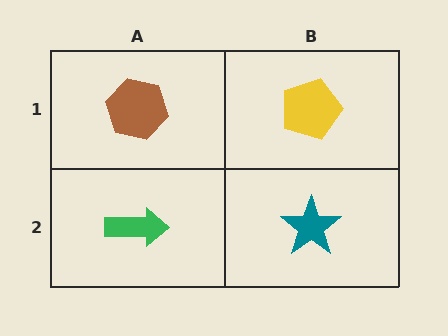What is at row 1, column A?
A brown hexagon.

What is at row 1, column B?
A yellow pentagon.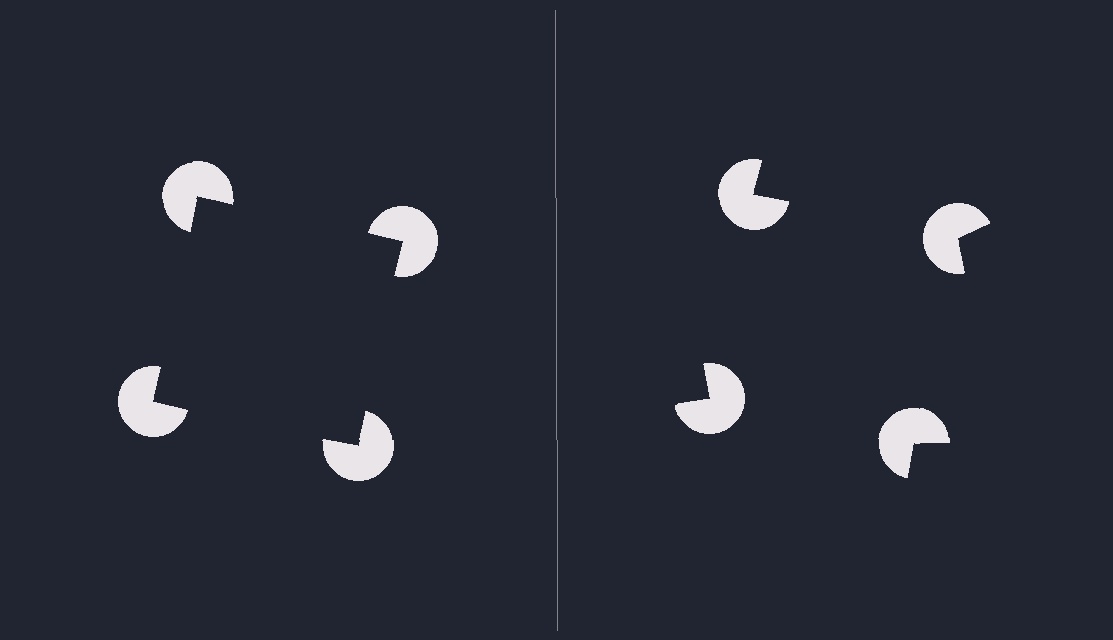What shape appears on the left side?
An illusory square.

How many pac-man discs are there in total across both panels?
8 — 4 on each side.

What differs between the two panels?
The pac-man discs are positioned identically on both sides; only the wedge orientations differ. On the left they align to a square; on the right they are misaligned.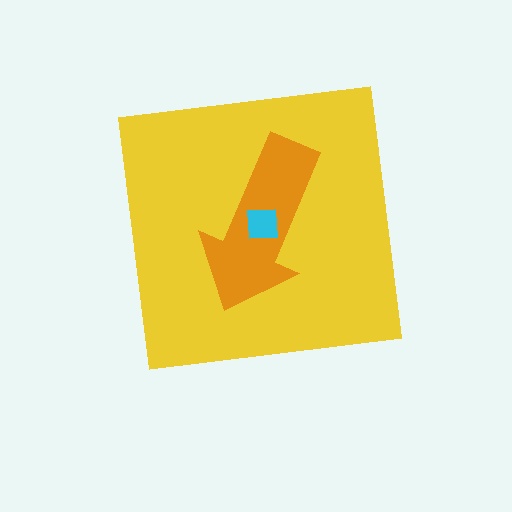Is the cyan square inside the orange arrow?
Yes.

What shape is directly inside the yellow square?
The orange arrow.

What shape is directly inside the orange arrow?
The cyan square.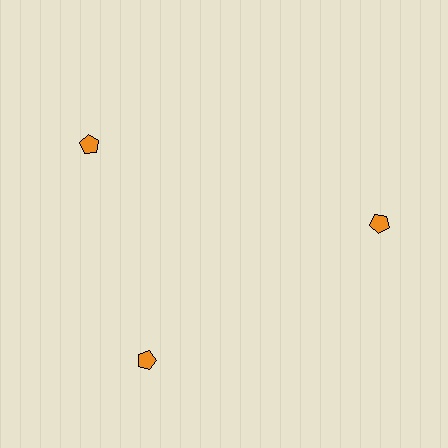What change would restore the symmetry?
The symmetry would be restored by rotating it back into even spacing with its neighbors so that all 3 pentagons sit at equal angles and equal distance from the center.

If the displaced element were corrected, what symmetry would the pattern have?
It would have 3-fold rotational symmetry — the pattern would map onto itself every 120 degrees.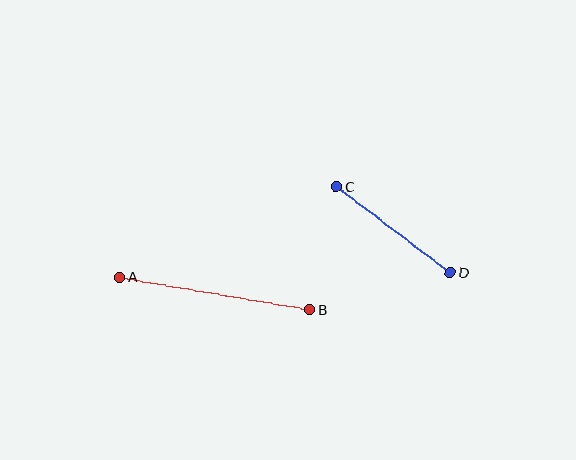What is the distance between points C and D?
The distance is approximately 142 pixels.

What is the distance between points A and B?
The distance is approximately 193 pixels.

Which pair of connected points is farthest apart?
Points A and B are farthest apart.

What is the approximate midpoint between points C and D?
The midpoint is at approximately (393, 229) pixels.